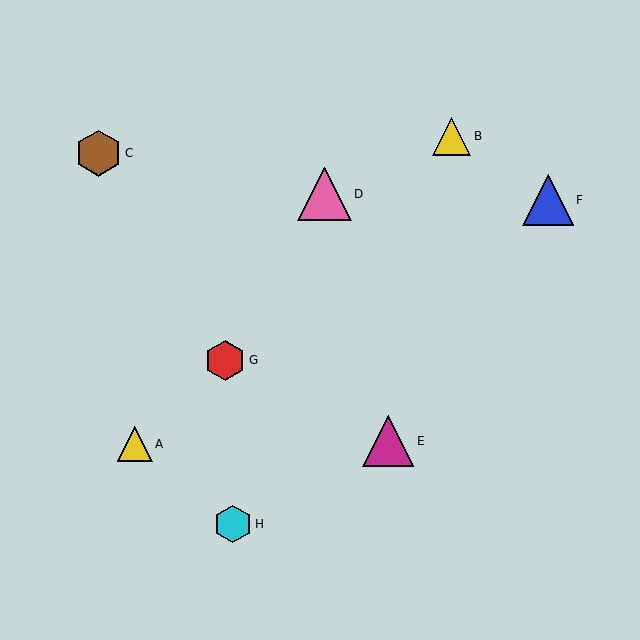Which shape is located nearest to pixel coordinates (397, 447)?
The magenta triangle (labeled E) at (388, 441) is nearest to that location.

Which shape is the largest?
The pink triangle (labeled D) is the largest.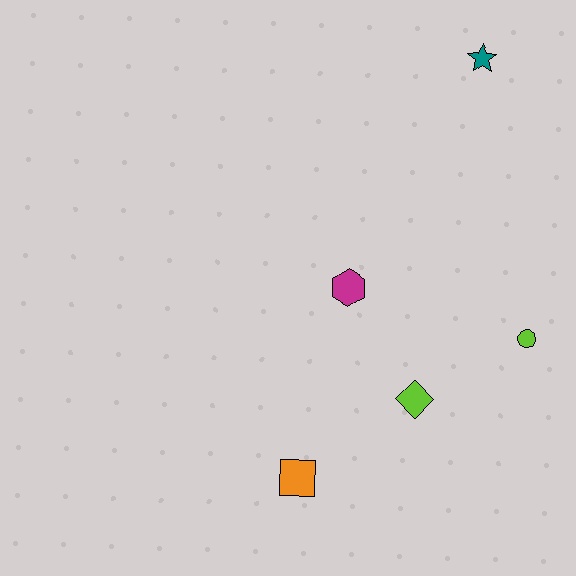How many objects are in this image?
There are 5 objects.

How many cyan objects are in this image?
There are no cyan objects.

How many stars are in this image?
There is 1 star.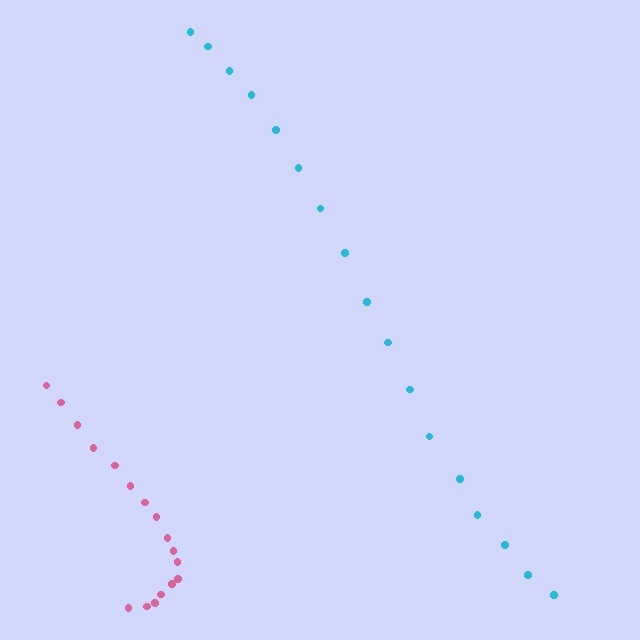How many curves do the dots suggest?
There are 2 distinct paths.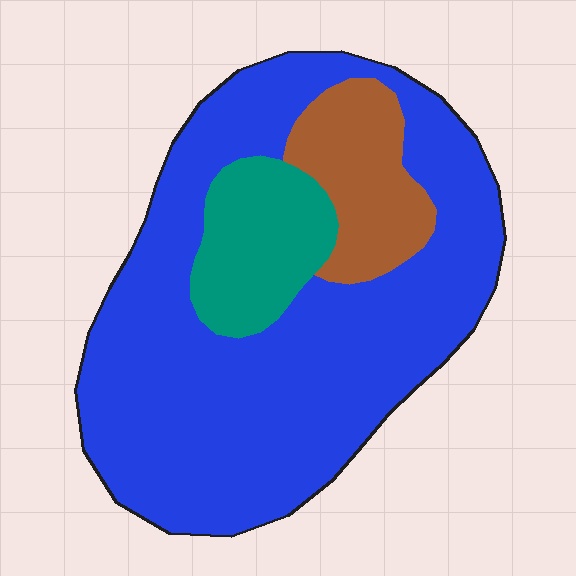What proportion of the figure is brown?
Brown covers around 15% of the figure.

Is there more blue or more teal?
Blue.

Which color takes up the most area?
Blue, at roughly 75%.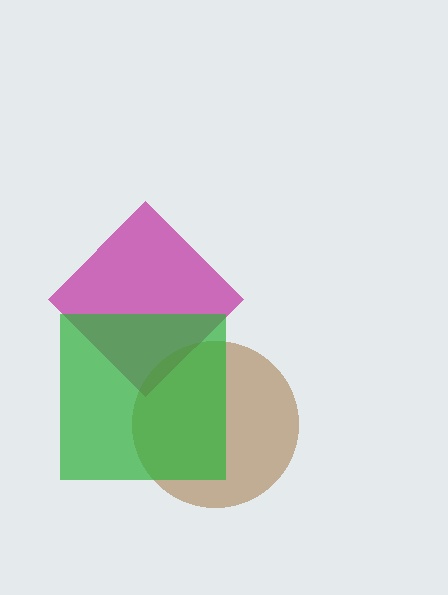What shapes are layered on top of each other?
The layered shapes are: a magenta diamond, a brown circle, a green square.